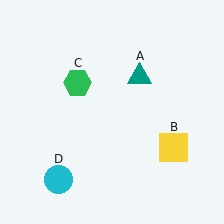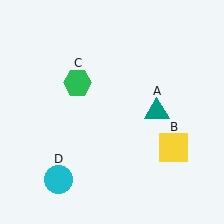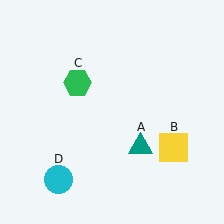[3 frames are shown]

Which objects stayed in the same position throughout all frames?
Yellow square (object B) and green hexagon (object C) and cyan circle (object D) remained stationary.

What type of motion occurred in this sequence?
The teal triangle (object A) rotated clockwise around the center of the scene.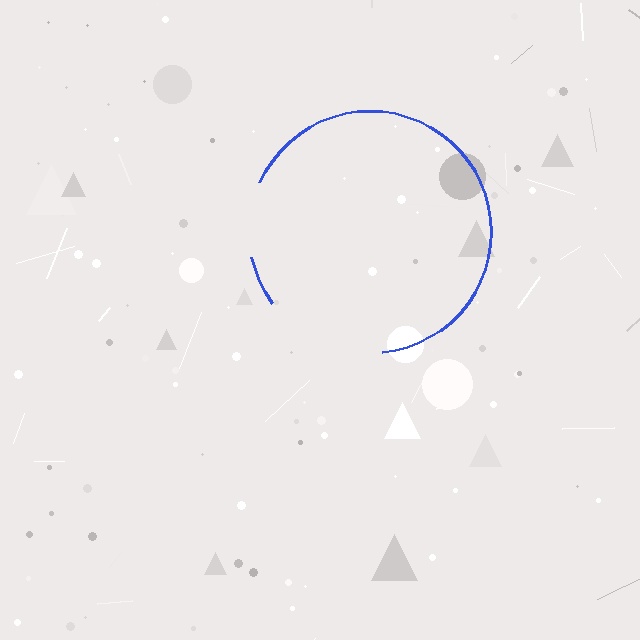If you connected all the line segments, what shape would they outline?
They would outline a circle.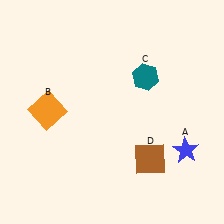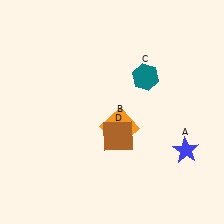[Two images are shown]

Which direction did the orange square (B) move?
The orange square (B) moved right.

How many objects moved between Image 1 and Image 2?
2 objects moved between the two images.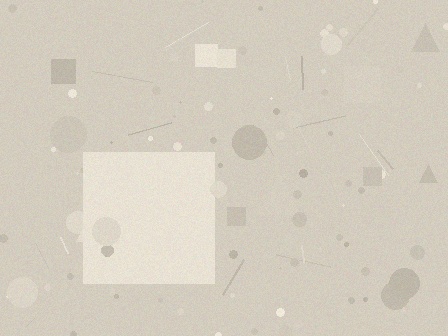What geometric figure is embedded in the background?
A square is embedded in the background.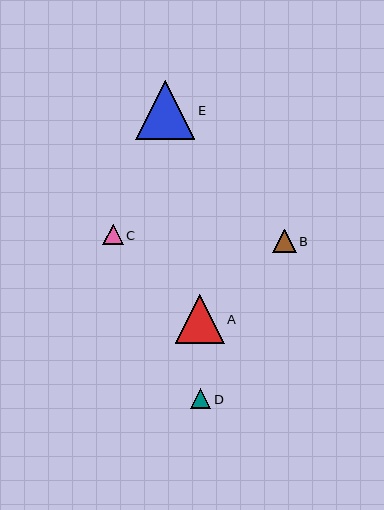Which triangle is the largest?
Triangle E is the largest with a size of approximately 59 pixels.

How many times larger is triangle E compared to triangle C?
Triangle E is approximately 2.9 times the size of triangle C.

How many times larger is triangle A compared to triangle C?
Triangle A is approximately 2.4 times the size of triangle C.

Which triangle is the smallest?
Triangle D is the smallest with a size of approximately 20 pixels.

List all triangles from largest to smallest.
From largest to smallest: E, A, B, C, D.